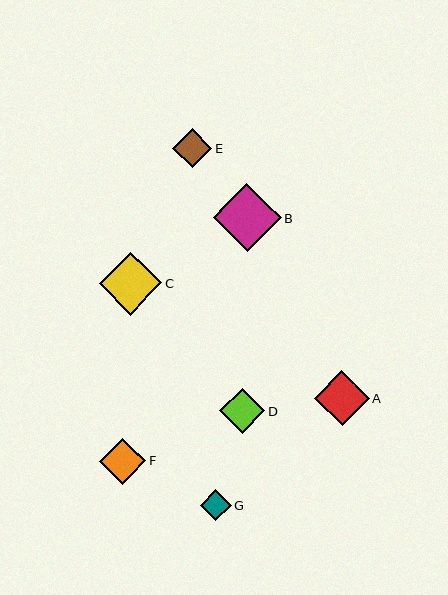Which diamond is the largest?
Diamond B is the largest with a size of approximately 68 pixels.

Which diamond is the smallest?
Diamond G is the smallest with a size of approximately 31 pixels.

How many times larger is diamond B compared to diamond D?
Diamond B is approximately 1.5 times the size of diamond D.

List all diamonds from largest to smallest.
From largest to smallest: B, C, A, F, D, E, G.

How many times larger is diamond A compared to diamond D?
Diamond A is approximately 1.2 times the size of diamond D.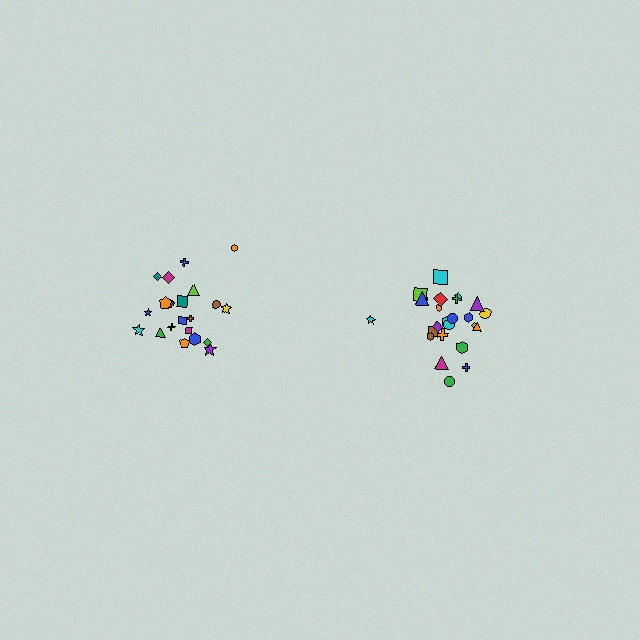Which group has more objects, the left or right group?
The right group.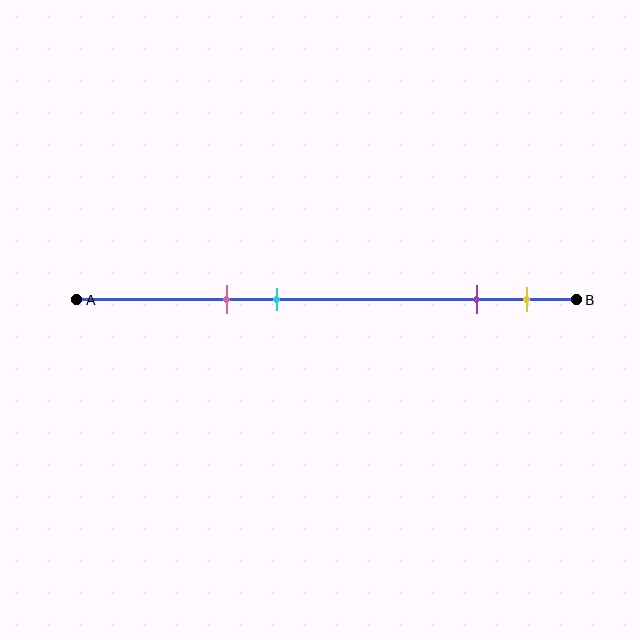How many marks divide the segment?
There are 4 marks dividing the segment.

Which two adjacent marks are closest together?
The purple and yellow marks are the closest adjacent pair.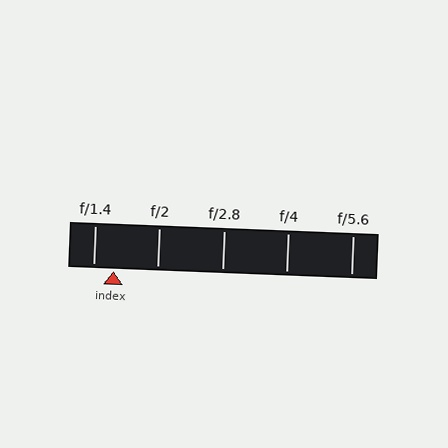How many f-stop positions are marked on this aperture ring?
There are 5 f-stop positions marked.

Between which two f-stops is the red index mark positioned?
The index mark is between f/1.4 and f/2.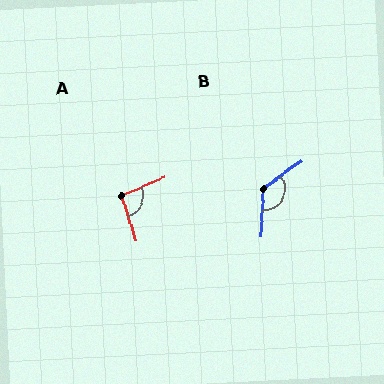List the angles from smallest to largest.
A (94°), B (129°).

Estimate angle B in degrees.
Approximately 129 degrees.